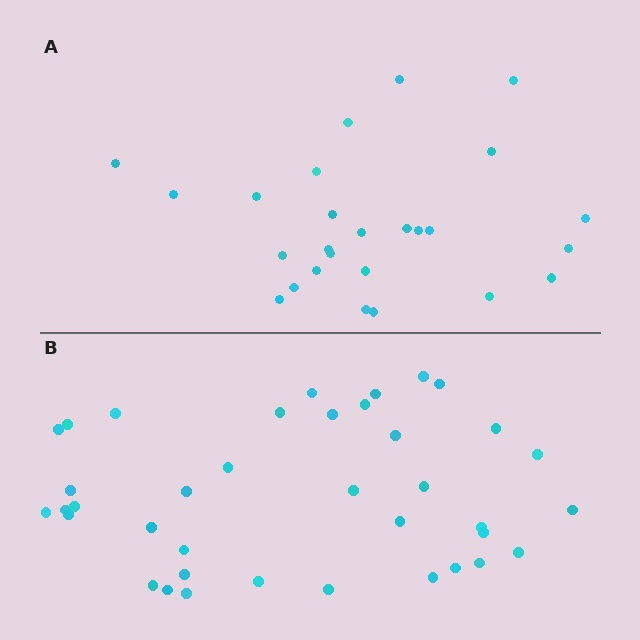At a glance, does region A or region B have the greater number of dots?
Region B (the bottom region) has more dots.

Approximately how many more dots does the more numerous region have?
Region B has roughly 12 or so more dots than region A.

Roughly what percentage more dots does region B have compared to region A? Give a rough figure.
About 45% more.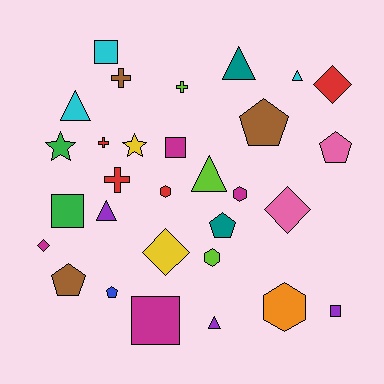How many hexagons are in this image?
There are 4 hexagons.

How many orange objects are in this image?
There is 1 orange object.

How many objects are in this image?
There are 30 objects.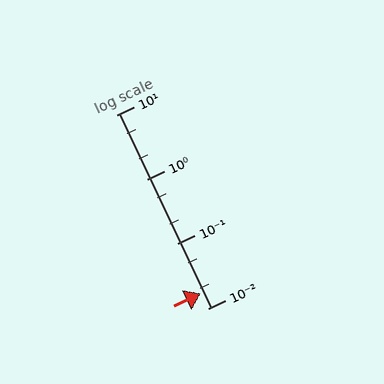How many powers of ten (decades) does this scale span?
The scale spans 3 decades, from 0.01 to 10.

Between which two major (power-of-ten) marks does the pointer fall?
The pointer is between 0.01 and 0.1.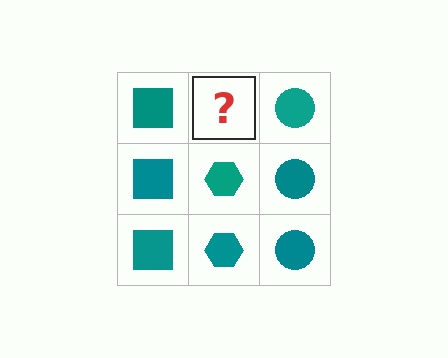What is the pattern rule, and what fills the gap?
The rule is that each column has a consistent shape. The gap should be filled with a teal hexagon.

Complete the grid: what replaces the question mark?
The question mark should be replaced with a teal hexagon.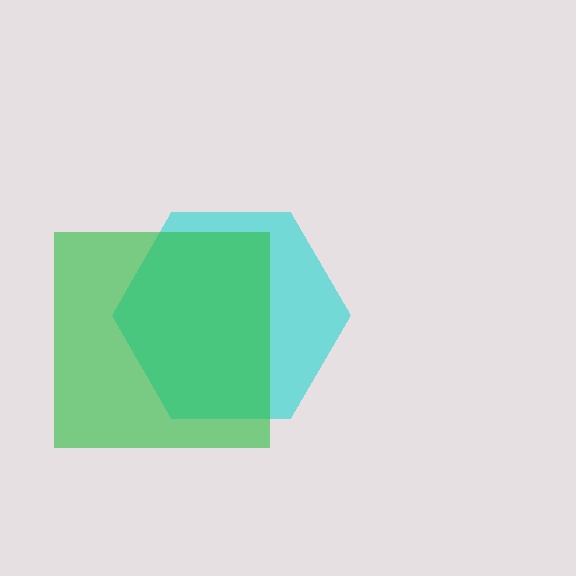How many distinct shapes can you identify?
There are 2 distinct shapes: a cyan hexagon, a green square.